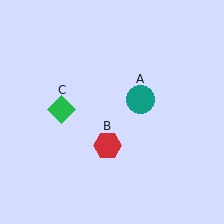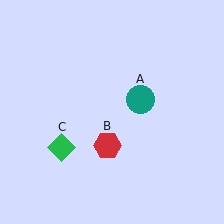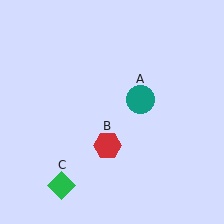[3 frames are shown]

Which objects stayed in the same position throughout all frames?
Teal circle (object A) and red hexagon (object B) remained stationary.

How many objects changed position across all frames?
1 object changed position: green diamond (object C).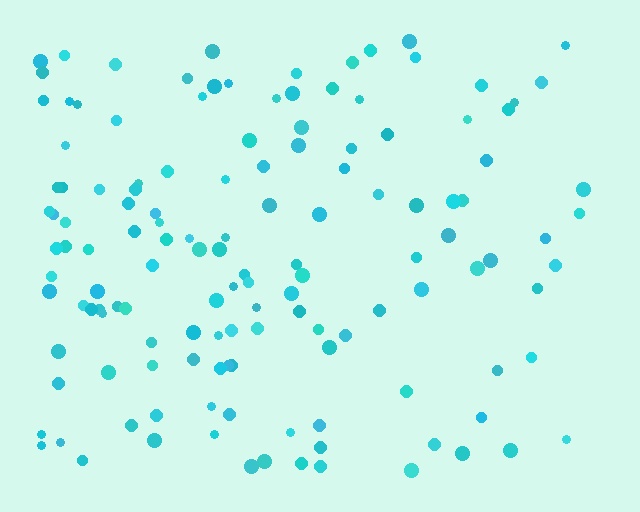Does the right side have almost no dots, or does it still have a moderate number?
Still a moderate number, just noticeably fewer than the left.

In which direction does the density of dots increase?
From right to left, with the left side densest.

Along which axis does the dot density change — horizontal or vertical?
Horizontal.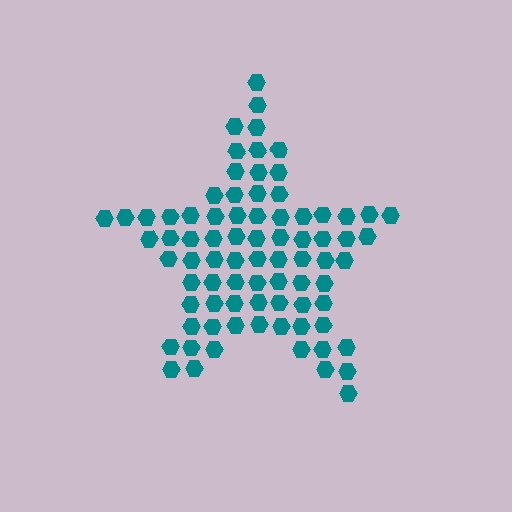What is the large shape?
The large shape is a star.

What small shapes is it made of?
It is made of small hexagons.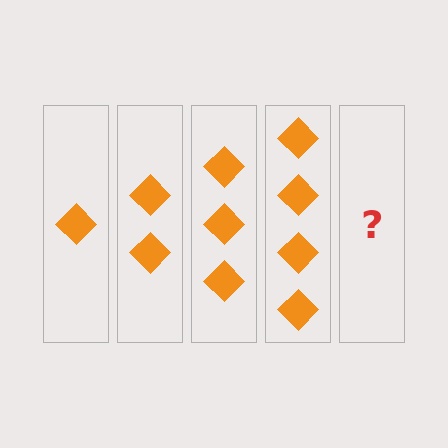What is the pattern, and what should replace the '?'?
The pattern is that each step adds one more diamond. The '?' should be 5 diamonds.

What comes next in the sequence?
The next element should be 5 diamonds.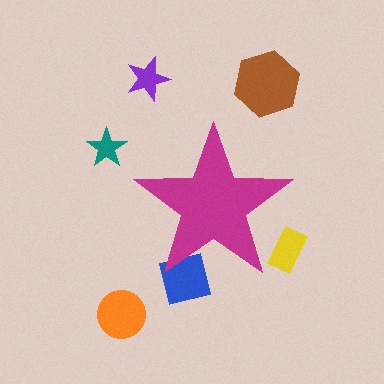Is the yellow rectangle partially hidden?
Yes, the yellow rectangle is partially hidden behind the magenta star.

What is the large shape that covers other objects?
A magenta star.